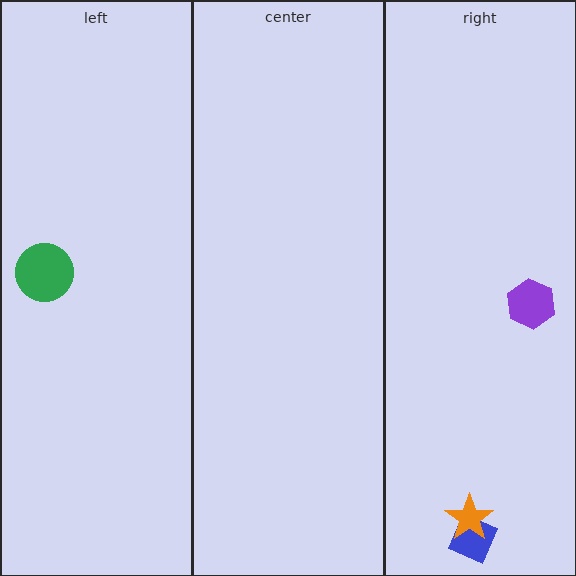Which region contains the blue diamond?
The right region.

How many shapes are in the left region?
1.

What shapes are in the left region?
The green circle.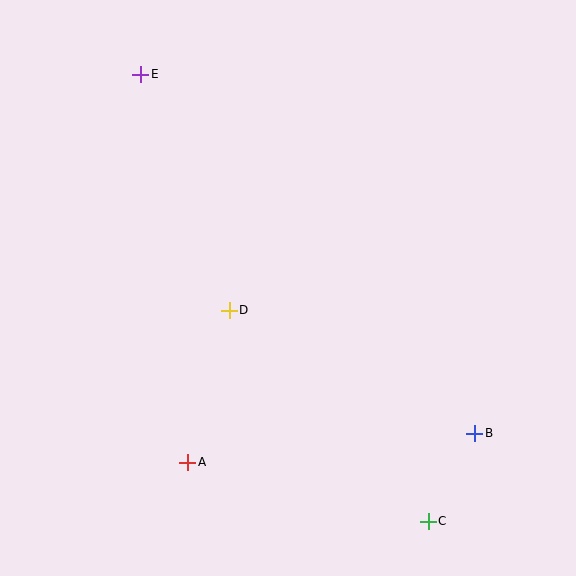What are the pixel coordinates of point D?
Point D is at (229, 310).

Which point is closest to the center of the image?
Point D at (229, 310) is closest to the center.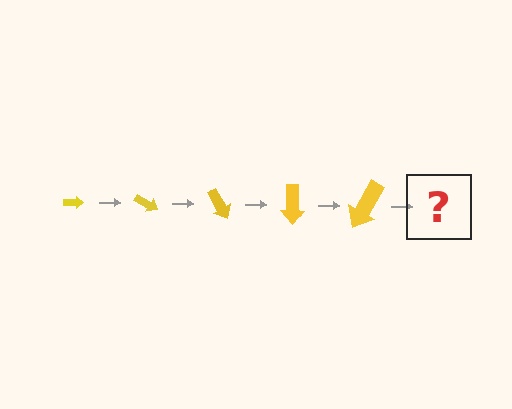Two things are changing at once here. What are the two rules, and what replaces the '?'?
The two rules are that the arrow grows larger each step and it rotates 30 degrees each step. The '?' should be an arrow, larger than the previous one and rotated 150 degrees from the start.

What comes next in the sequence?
The next element should be an arrow, larger than the previous one and rotated 150 degrees from the start.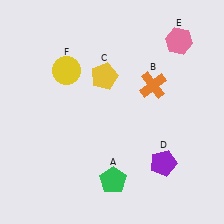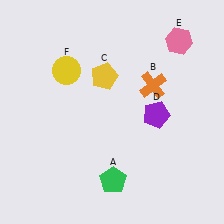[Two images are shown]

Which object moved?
The purple pentagon (D) moved up.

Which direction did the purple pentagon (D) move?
The purple pentagon (D) moved up.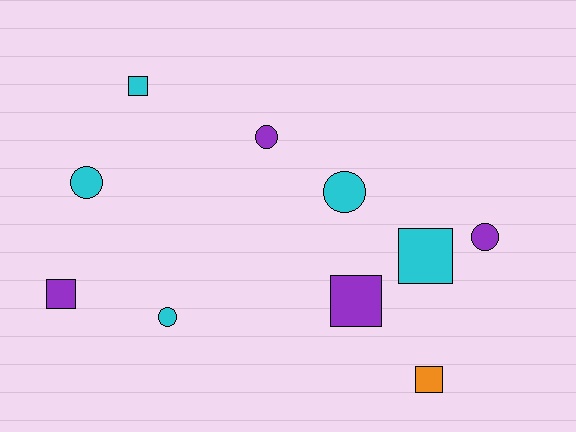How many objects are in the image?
There are 10 objects.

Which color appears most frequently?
Cyan, with 5 objects.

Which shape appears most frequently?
Square, with 5 objects.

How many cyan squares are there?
There are 2 cyan squares.